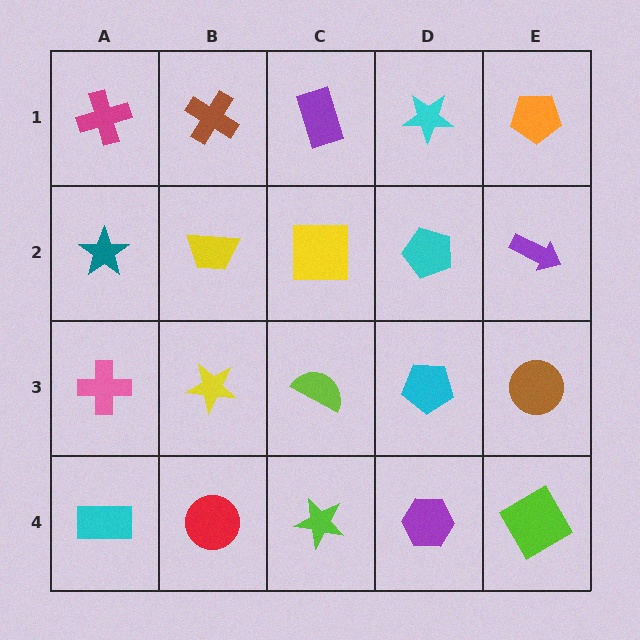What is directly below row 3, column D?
A purple hexagon.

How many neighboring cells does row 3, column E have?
3.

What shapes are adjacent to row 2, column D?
A cyan star (row 1, column D), a cyan pentagon (row 3, column D), a yellow square (row 2, column C), a purple arrow (row 2, column E).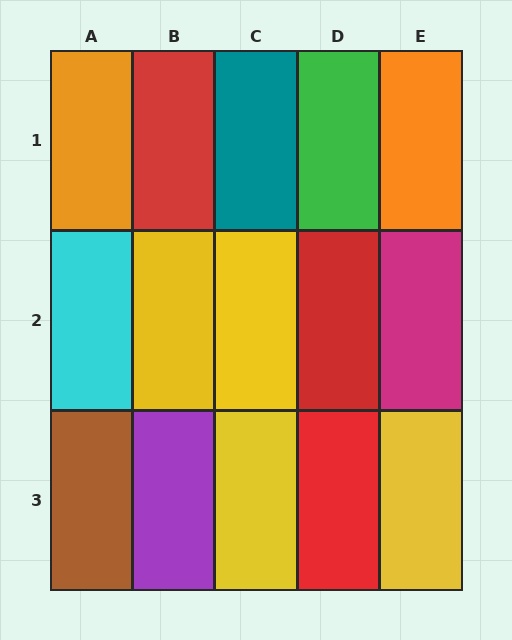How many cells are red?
3 cells are red.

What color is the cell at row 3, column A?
Brown.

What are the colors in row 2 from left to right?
Cyan, yellow, yellow, red, magenta.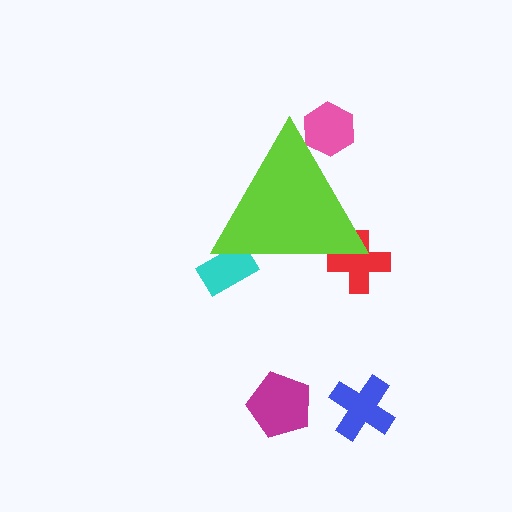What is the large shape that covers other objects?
A lime triangle.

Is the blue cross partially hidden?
No, the blue cross is fully visible.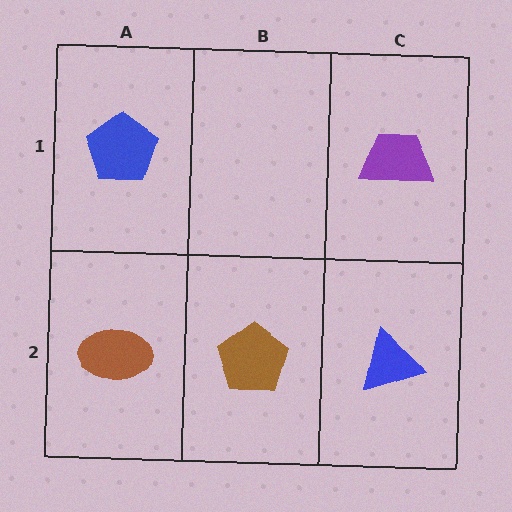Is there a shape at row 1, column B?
No, that cell is empty.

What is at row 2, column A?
A brown ellipse.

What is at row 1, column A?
A blue pentagon.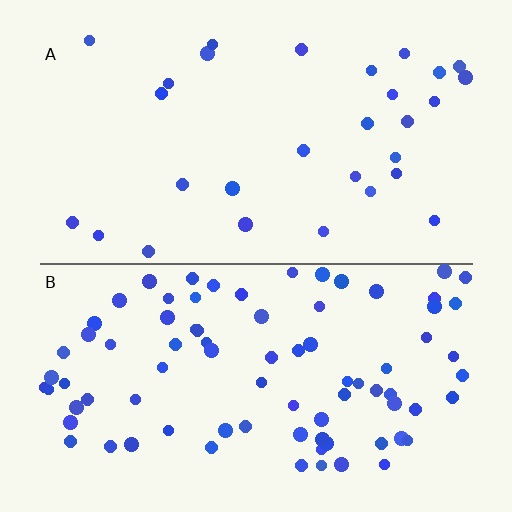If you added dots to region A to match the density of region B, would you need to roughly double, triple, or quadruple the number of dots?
Approximately triple.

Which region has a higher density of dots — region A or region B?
B (the bottom).